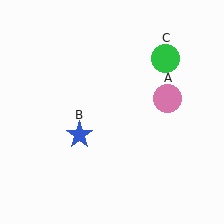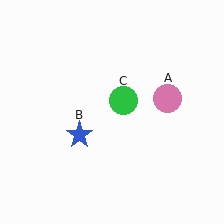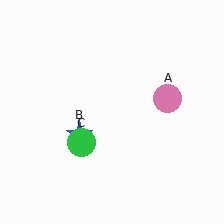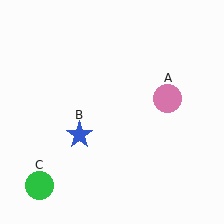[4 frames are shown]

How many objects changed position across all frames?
1 object changed position: green circle (object C).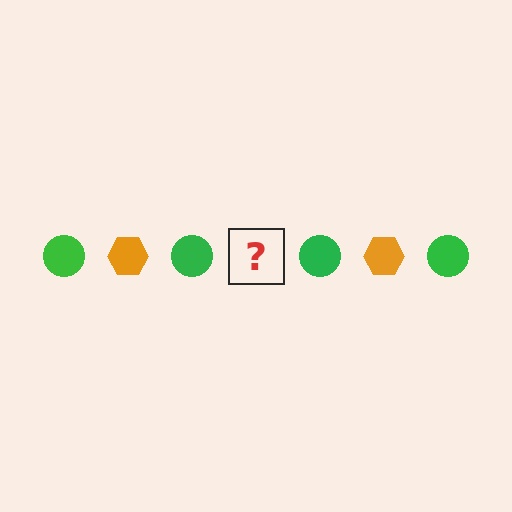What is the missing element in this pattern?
The missing element is an orange hexagon.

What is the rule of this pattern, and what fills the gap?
The rule is that the pattern alternates between green circle and orange hexagon. The gap should be filled with an orange hexagon.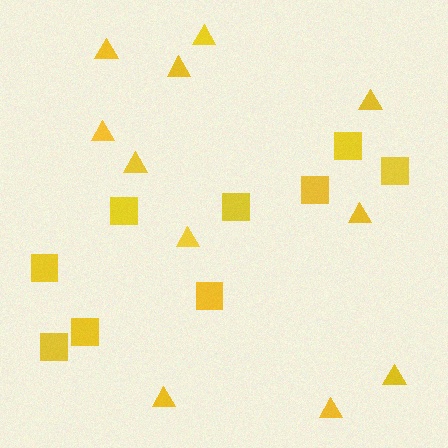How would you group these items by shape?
There are 2 groups: one group of squares (9) and one group of triangles (11).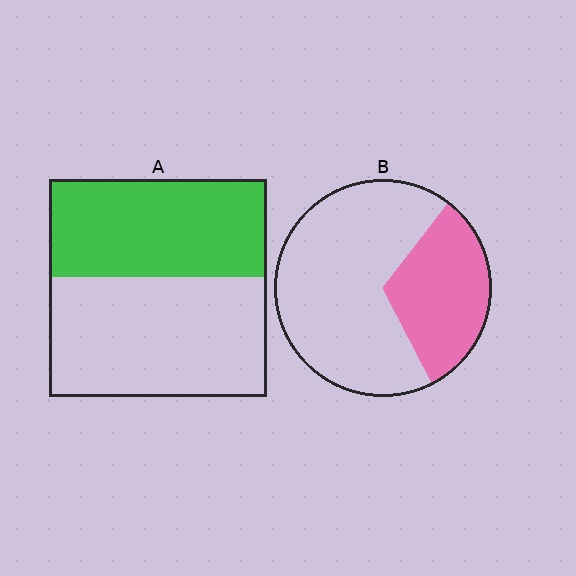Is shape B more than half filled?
No.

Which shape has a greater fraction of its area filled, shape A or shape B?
Shape A.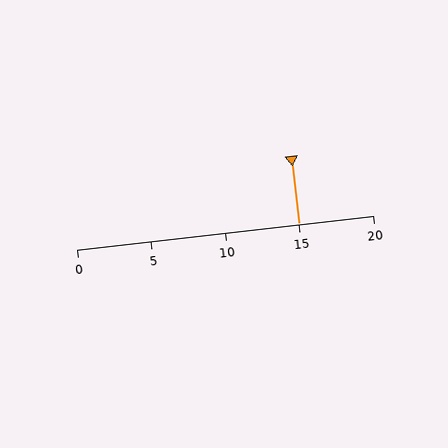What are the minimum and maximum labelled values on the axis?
The axis runs from 0 to 20.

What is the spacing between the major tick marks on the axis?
The major ticks are spaced 5 apart.